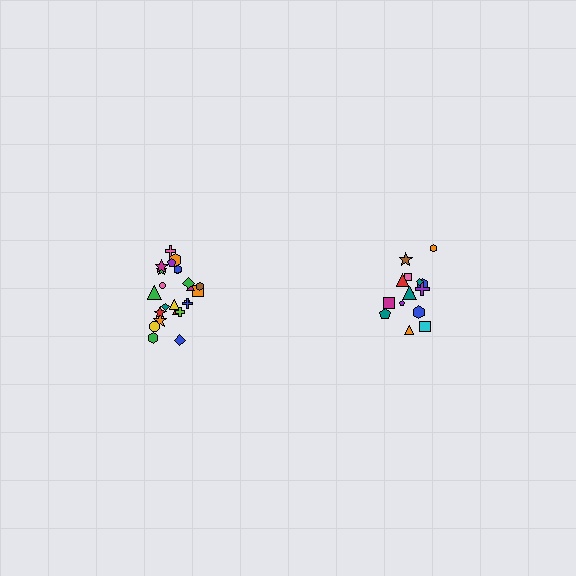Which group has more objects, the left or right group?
The left group.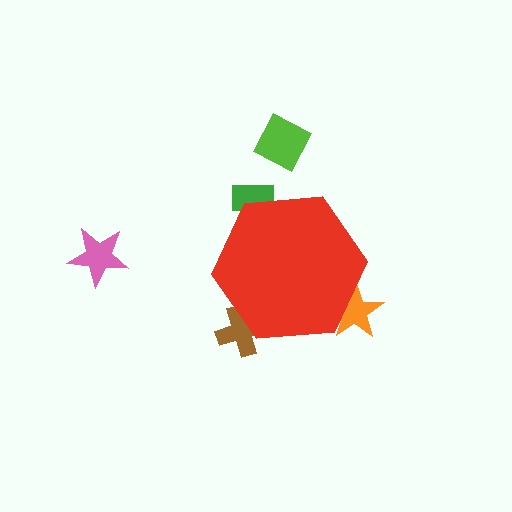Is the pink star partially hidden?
No, the pink star is fully visible.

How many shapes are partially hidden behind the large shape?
3 shapes are partially hidden.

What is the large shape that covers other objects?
A red hexagon.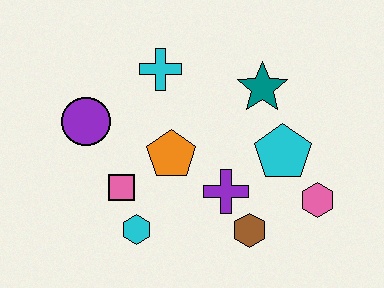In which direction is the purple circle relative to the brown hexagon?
The purple circle is to the left of the brown hexagon.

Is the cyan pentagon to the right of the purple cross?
Yes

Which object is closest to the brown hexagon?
The purple cross is closest to the brown hexagon.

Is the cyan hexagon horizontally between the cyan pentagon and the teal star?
No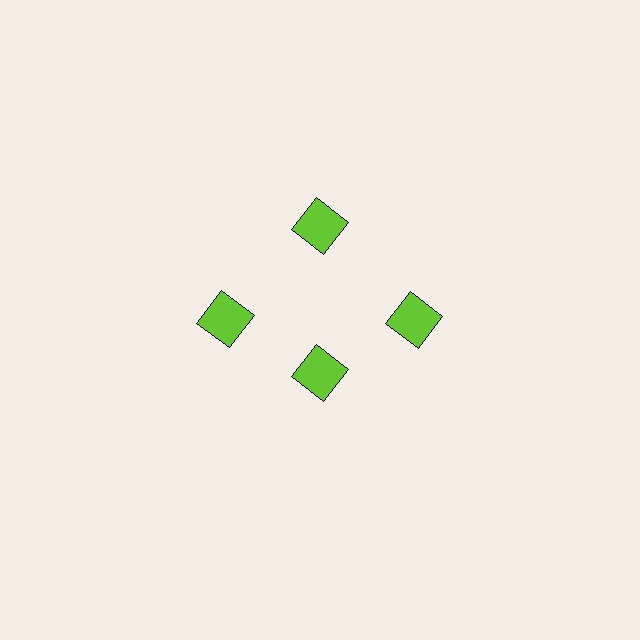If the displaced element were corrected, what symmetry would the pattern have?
It would have 4-fold rotational symmetry — the pattern would map onto itself every 90 degrees.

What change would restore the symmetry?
The symmetry would be restored by moving it outward, back onto the ring so that all 4 squares sit at equal angles and equal distance from the center.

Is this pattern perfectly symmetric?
No. The 4 lime squares are arranged in a ring, but one element near the 6 o'clock position is pulled inward toward the center, breaking the 4-fold rotational symmetry.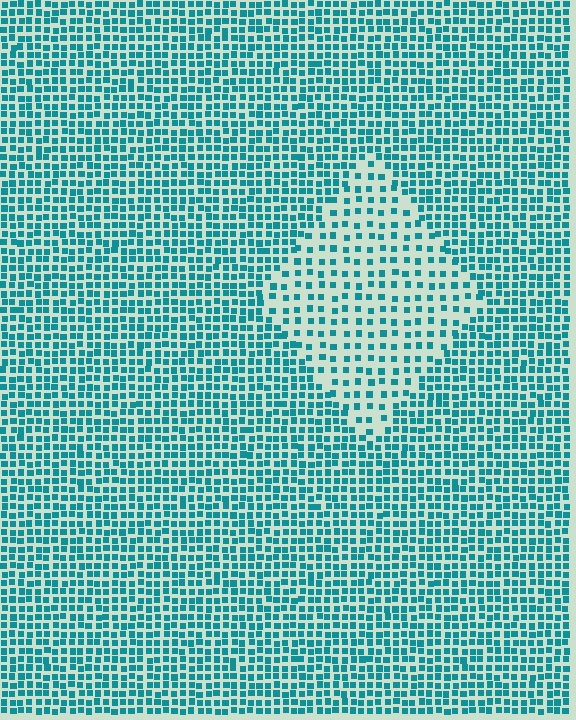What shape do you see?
I see a diamond.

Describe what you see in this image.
The image contains small teal elements arranged at two different densities. A diamond-shaped region is visible where the elements are less densely packed than the surrounding area.